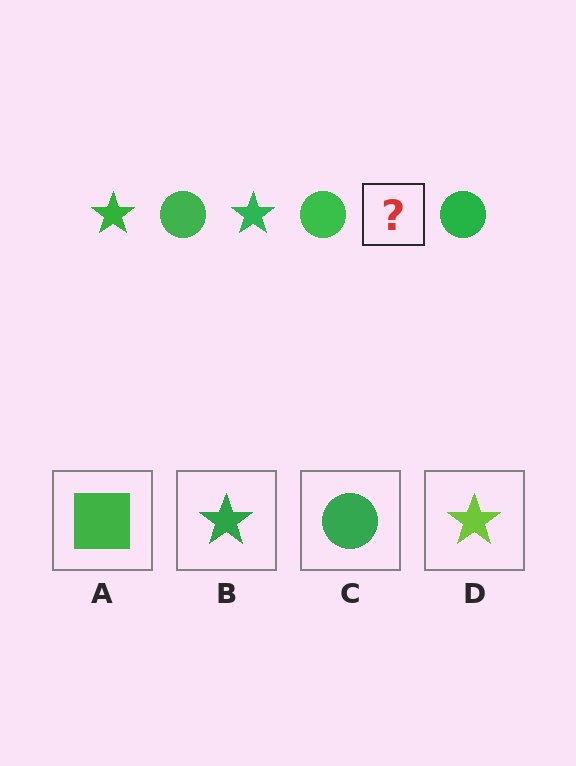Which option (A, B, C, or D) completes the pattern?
B.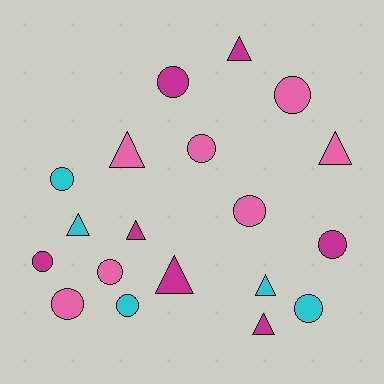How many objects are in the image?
There are 19 objects.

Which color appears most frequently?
Pink, with 7 objects.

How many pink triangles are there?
There are 2 pink triangles.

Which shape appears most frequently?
Circle, with 11 objects.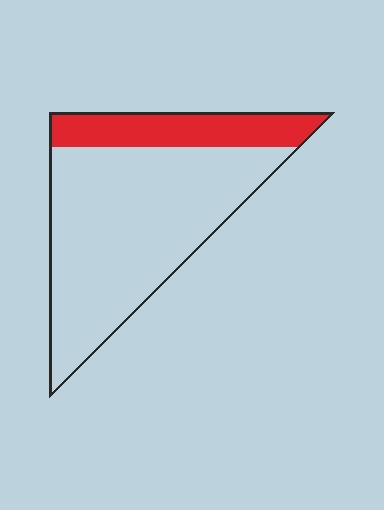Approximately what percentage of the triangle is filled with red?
Approximately 25%.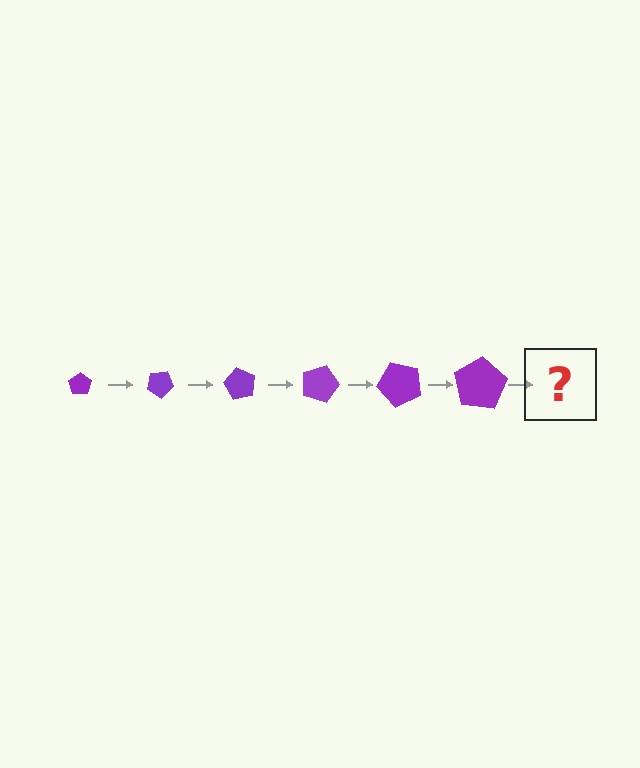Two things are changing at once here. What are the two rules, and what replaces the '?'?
The two rules are that the pentagon grows larger each step and it rotates 30 degrees each step. The '?' should be a pentagon, larger than the previous one and rotated 180 degrees from the start.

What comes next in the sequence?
The next element should be a pentagon, larger than the previous one and rotated 180 degrees from the start.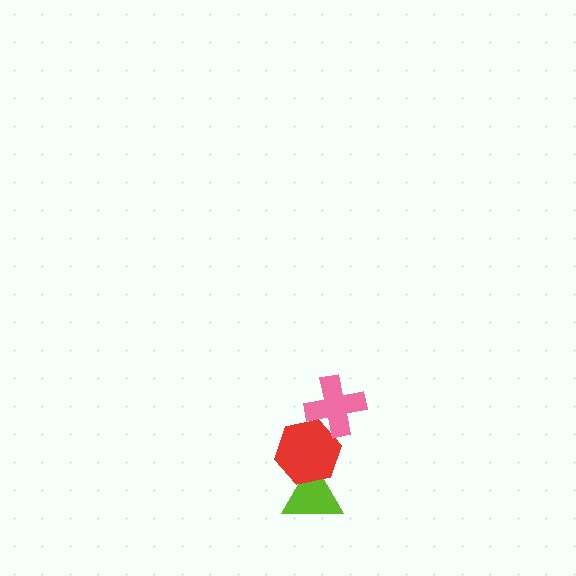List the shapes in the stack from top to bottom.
From top to bottom: the pink cross, the red hexagon, the lime triangle.